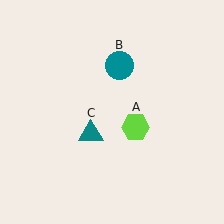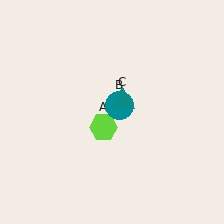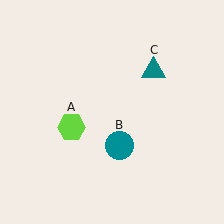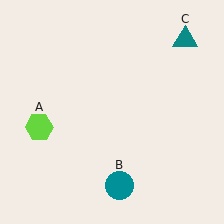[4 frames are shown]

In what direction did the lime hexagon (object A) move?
The lime hexagon (object A) moved left.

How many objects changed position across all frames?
3 objects changed position: lime hexagon (object A), teal circle (object B), teal triangle (object C).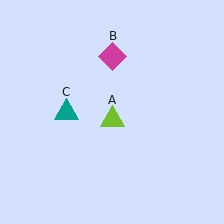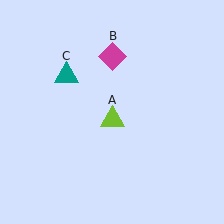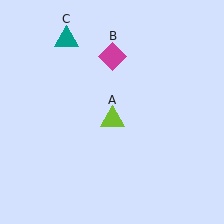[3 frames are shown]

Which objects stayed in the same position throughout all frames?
Lime triangle (object A) and magenta diamond (object B) remained stationary.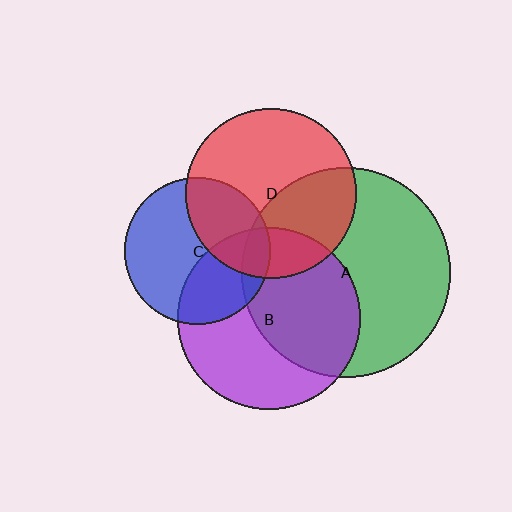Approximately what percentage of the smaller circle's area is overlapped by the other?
Approximately 40%.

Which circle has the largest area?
Circle A (green).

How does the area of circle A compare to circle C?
Approximately 2.1 times.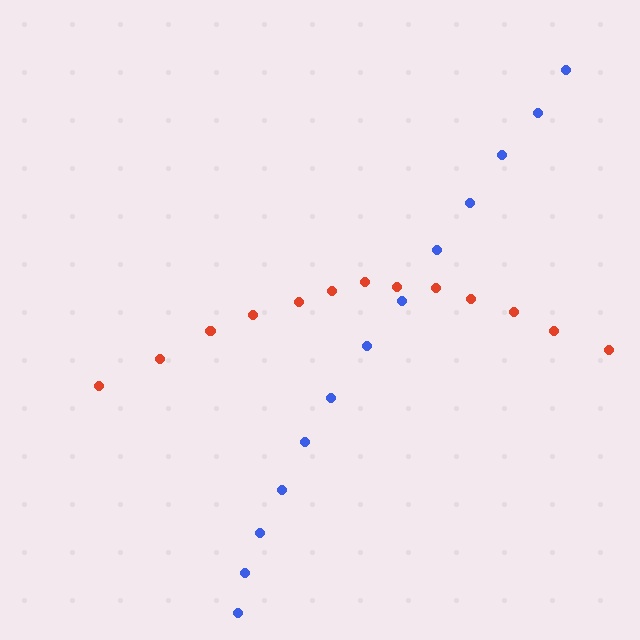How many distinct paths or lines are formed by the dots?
There are 2 distinct paths.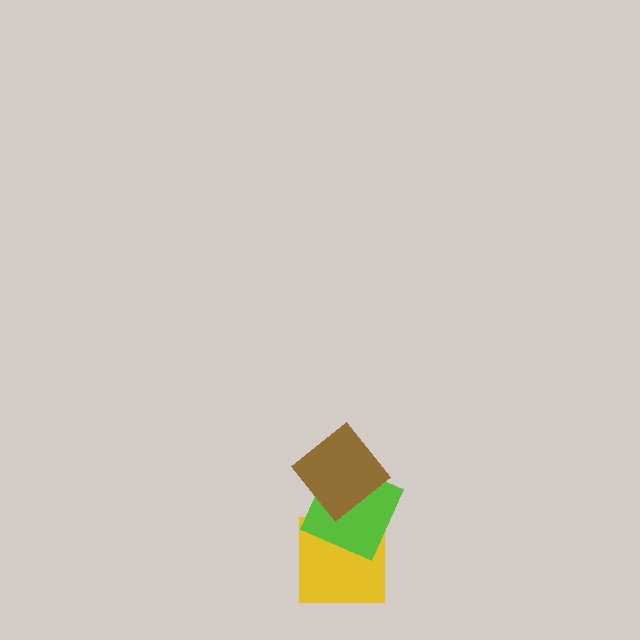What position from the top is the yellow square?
The yellow square is 3rd from the top.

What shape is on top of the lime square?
The brown diamond is on top of the lime square.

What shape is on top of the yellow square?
The lime square is on top of the yellow square.